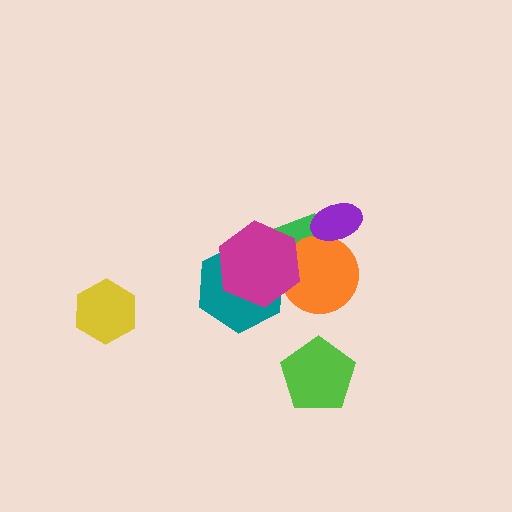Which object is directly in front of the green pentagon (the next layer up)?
The orange circle is directly in front of the green pentagon.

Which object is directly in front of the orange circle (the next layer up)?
The purple ellipse is directly in front of the orange circle.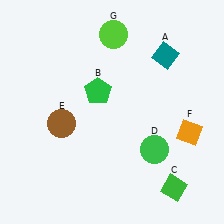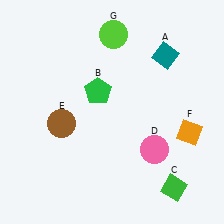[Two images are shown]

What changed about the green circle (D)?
In Image 1, D is green. In Image 2, it changed to pink.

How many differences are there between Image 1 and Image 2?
There is 1 difference between the two images.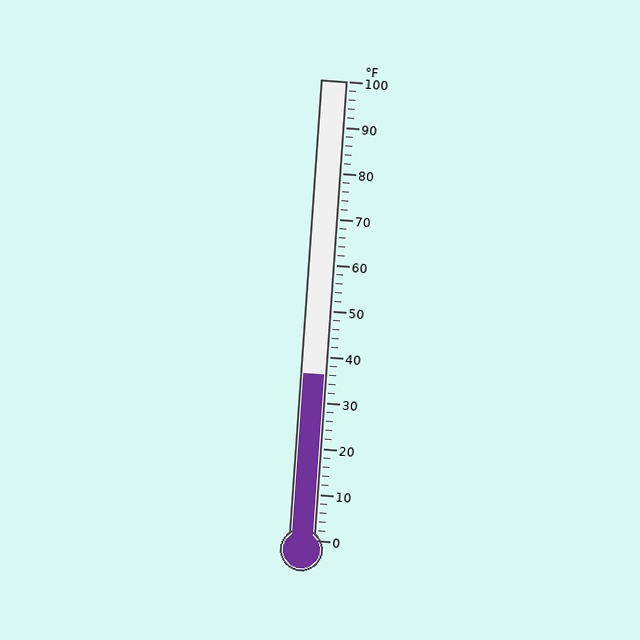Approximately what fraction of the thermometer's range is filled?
The thermometer is filled to approximately 35% of its range.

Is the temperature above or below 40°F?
The temperature is below 40°F.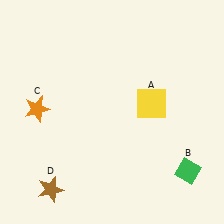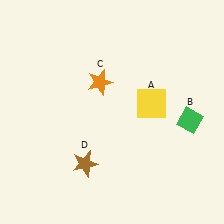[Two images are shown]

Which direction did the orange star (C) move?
The orange star (C) moved right.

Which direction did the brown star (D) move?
The brown star (D) moved right.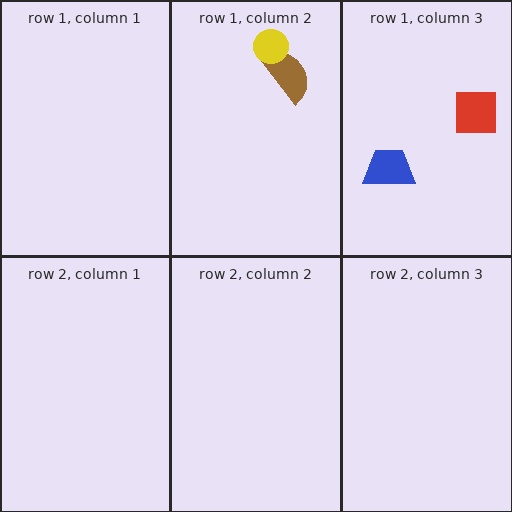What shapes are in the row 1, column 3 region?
The red square, the blue trapezoid.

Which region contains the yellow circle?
The row 1, column 2 region.